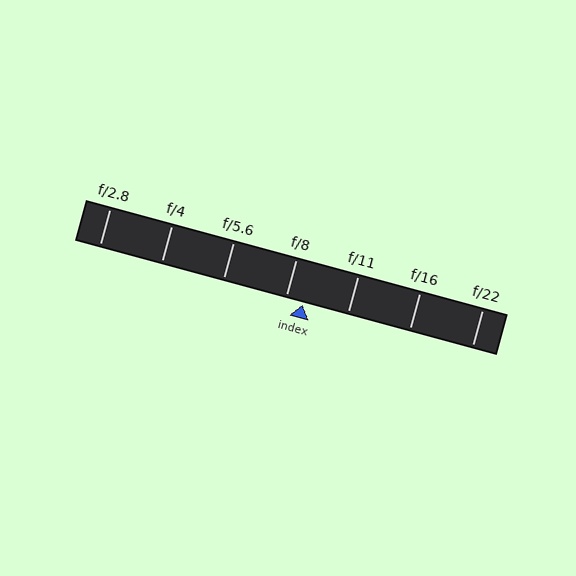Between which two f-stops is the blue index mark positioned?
The index mark is between f/8 and f/11.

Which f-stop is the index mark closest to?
The index mark is closest to f/8.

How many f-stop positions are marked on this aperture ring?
There are 7 f-stop positions marked.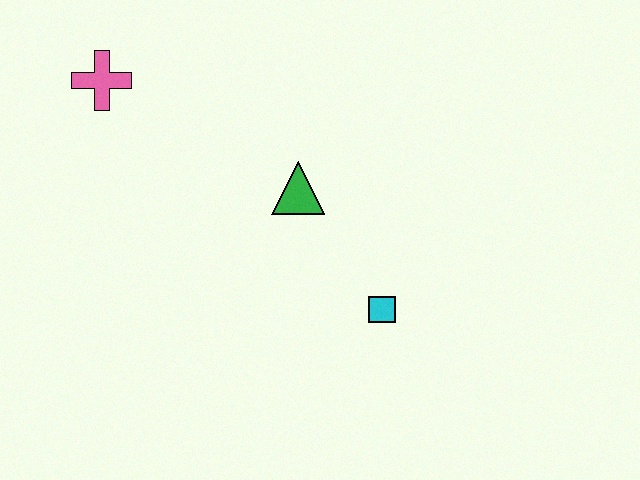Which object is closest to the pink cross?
The green triangle is closest to the pink cross.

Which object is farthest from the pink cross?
The cyan square is farthest from the pink cross.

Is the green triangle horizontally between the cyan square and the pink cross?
Yes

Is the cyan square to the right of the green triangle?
Yes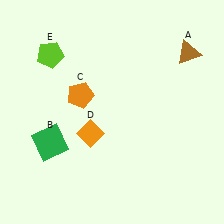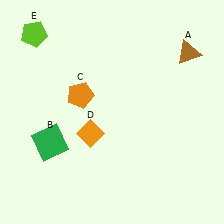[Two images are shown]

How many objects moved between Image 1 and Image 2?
1 object moved between the two images.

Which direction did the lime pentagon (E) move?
The lime pentagon (E) moved up.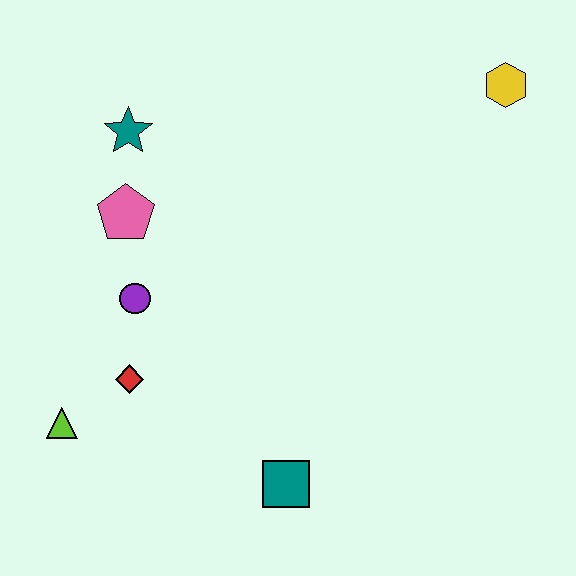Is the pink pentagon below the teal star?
Yes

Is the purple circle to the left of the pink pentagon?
No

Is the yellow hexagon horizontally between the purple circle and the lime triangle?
No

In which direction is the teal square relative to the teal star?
The teal square is below the teal star.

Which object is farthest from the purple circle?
The yellow hexagon is farthest from the purple circle.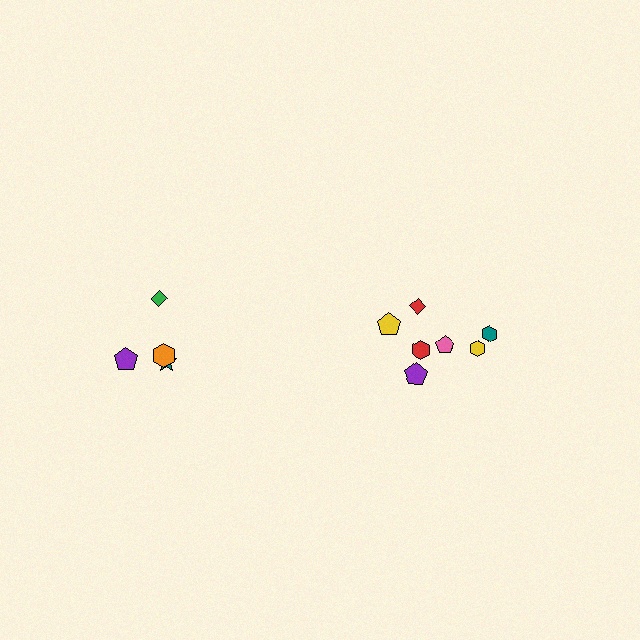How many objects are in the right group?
There are 7 objects.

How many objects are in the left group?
There are 4 objects.